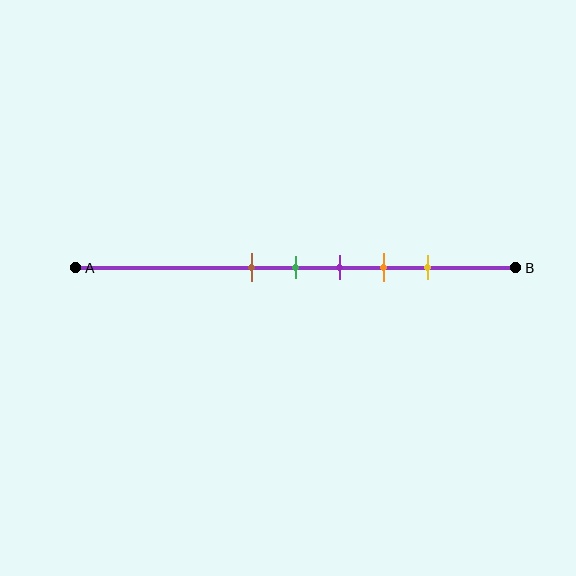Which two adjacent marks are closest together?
The brown and green marks are the closest adjacent pair.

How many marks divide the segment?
There are 5 marks dividing the segment.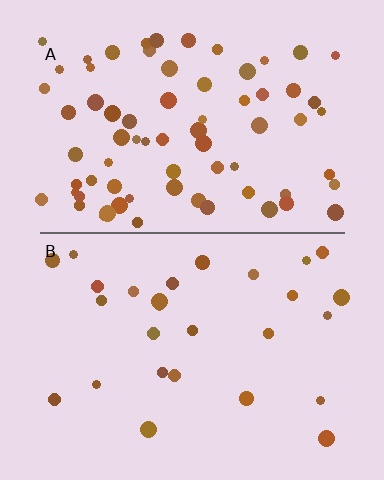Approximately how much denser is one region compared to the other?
Approximately 2.6× — region A over region B.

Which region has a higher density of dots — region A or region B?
A (the top).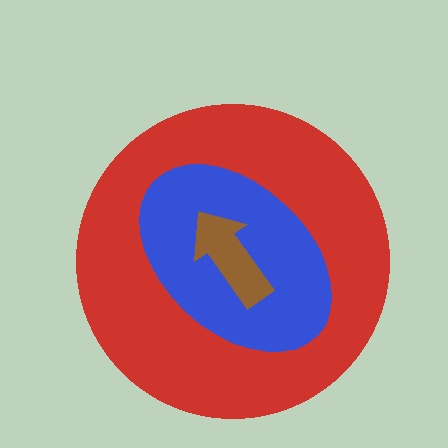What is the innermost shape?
The brown arrow.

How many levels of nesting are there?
3.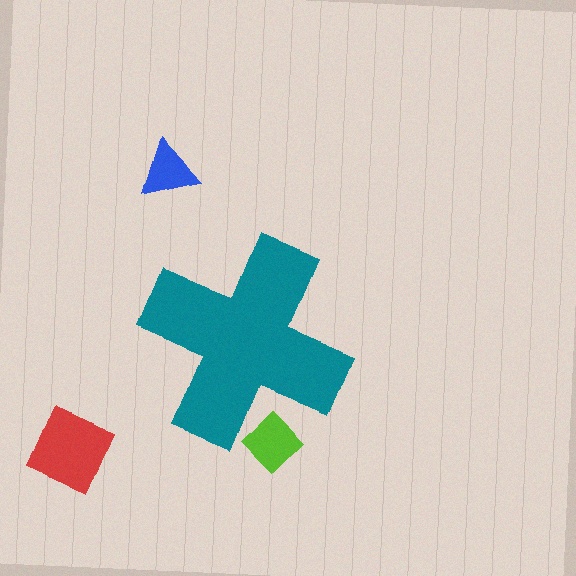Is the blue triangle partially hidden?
No, the blue triangle is fully visible.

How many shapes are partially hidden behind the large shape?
1 shape is partially hidden.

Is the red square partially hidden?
No, the red square is fully visible.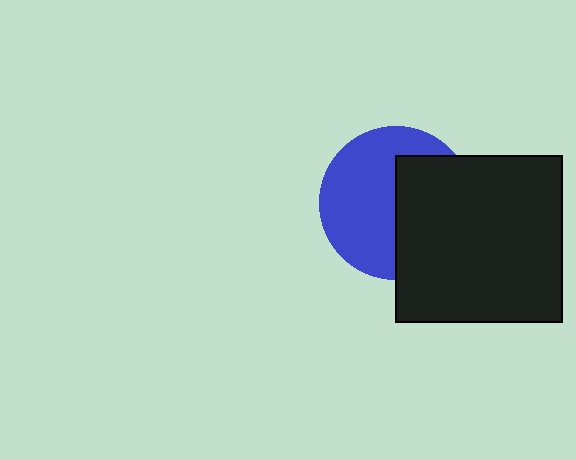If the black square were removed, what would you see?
You would see the complete blue circle.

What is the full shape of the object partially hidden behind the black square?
The partially hidden object is a blue circle.